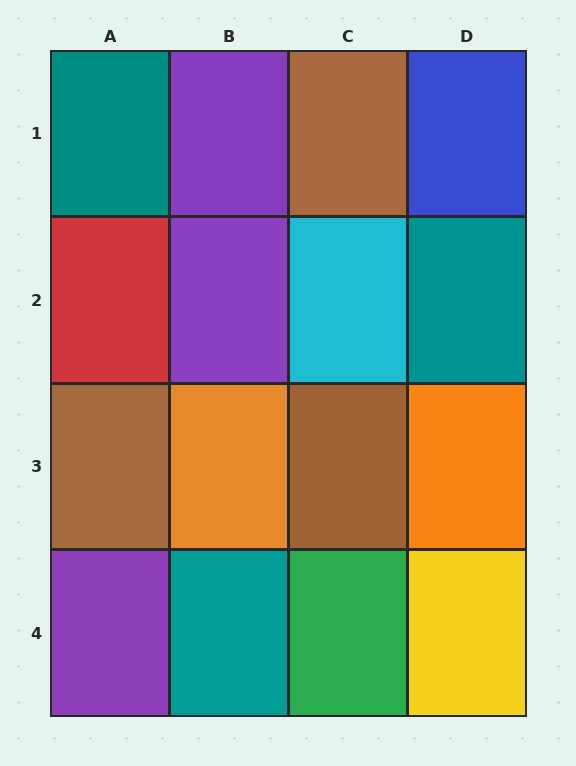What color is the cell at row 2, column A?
Red.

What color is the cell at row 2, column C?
Cyan.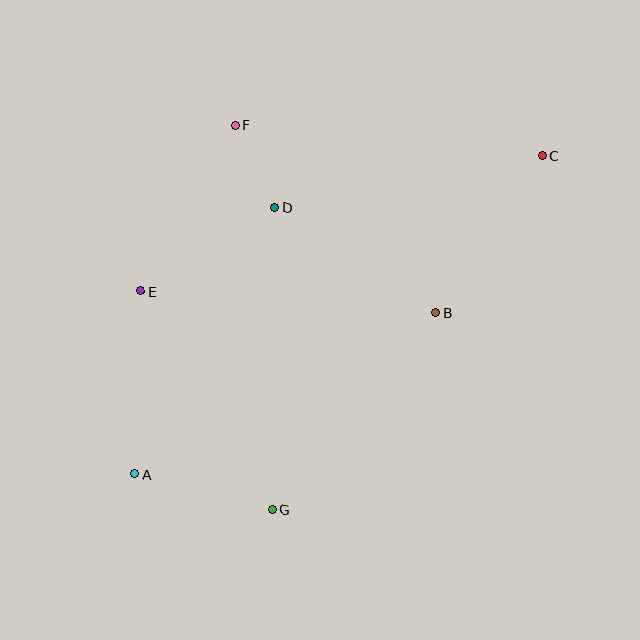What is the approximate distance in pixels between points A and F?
The distance between A and F is approximately 363 pixels.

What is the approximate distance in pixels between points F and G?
The distance between F and G is approximately 387 pixels.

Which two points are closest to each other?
Points D and F are closest to each other.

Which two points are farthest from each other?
Points A and C are farthest from each other.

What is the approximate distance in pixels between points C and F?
The distance between C and F is approximately 309 pixels.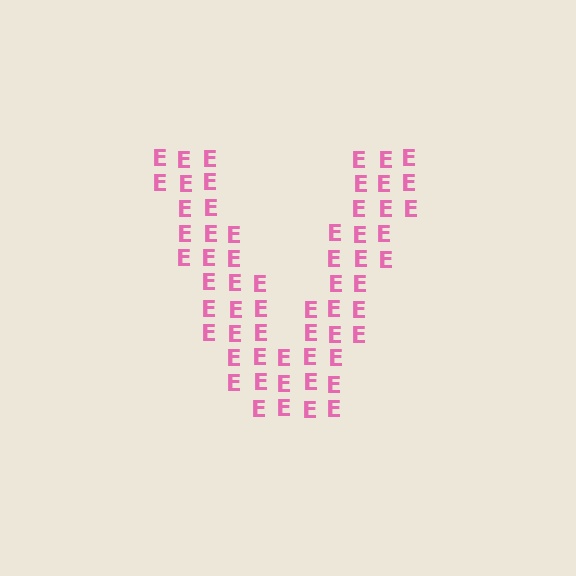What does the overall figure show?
The overall figure shows the letter V.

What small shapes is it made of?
It is made of small letter E's.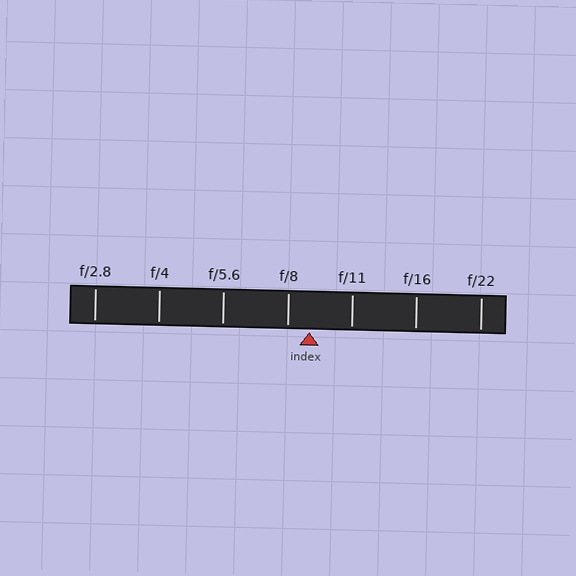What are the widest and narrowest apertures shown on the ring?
The widest aperture shown is f/2.8 and the narrowest is f/22.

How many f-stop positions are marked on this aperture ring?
There are 7 f-stop positions marked.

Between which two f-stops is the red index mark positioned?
The index mark is between f/8 and f/11.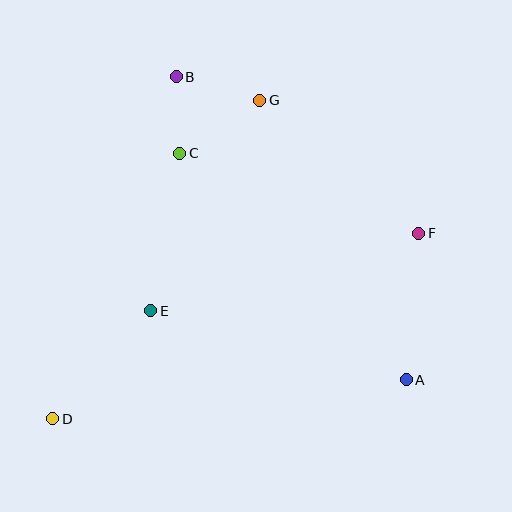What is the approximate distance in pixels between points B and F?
The distance between B and F is approximately 289 pixels.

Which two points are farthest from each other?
Points D and F are farthest from each other.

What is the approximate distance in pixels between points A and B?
The distance between A and B is approximately 380 pixels.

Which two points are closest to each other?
Points B and C are closest to each other.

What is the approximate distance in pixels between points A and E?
The distance between A and E is approximately 265 pixels.